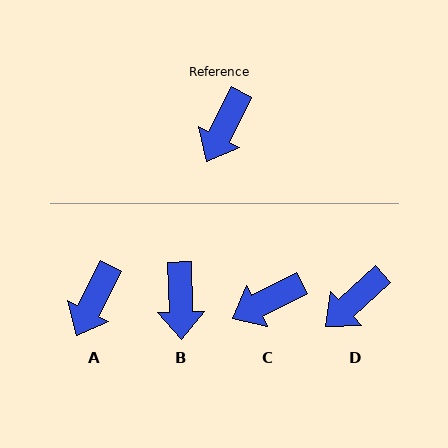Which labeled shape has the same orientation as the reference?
A.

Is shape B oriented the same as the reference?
No, it is off by about 28 degrees.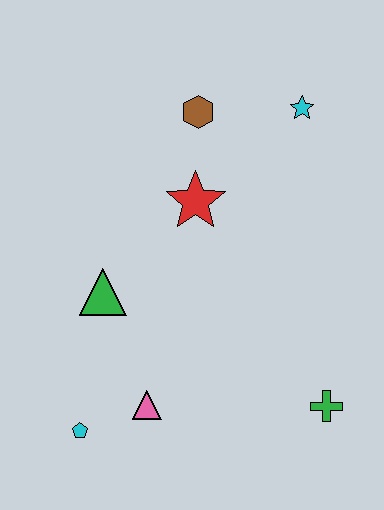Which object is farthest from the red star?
The cyan pentagon is farthest from the red star.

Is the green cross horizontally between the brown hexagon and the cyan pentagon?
No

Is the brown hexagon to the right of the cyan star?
No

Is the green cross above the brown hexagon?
No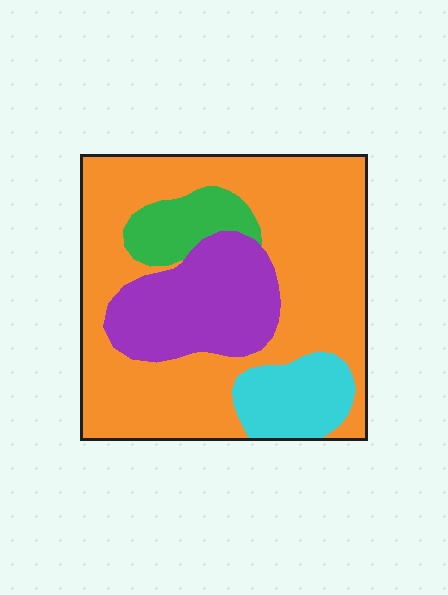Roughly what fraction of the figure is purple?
Purple covers around 20% of the figure.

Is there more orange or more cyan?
Orange.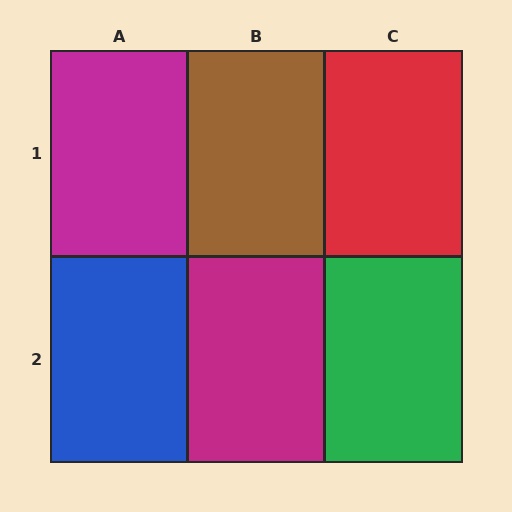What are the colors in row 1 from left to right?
Magenta, brown, red.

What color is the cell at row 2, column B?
Magenta.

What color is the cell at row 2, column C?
Green.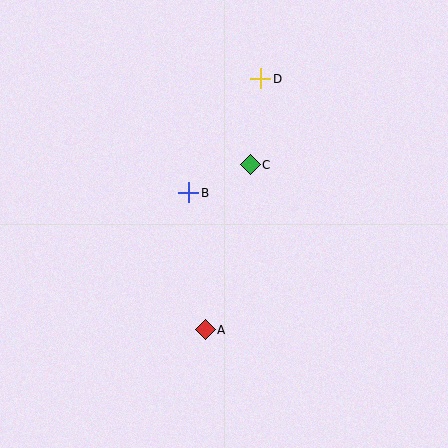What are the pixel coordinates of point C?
Point C is at (250, 165).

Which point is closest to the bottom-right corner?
Point A is closest to the bottom-right corner.